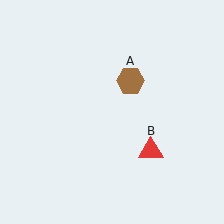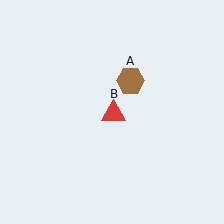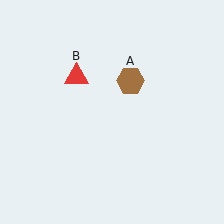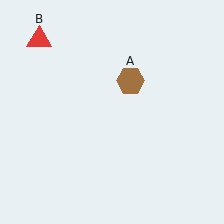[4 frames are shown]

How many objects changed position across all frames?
1 object changed position: red triangle (object B).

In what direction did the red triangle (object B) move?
The red triangle (object B) moved up and to the left.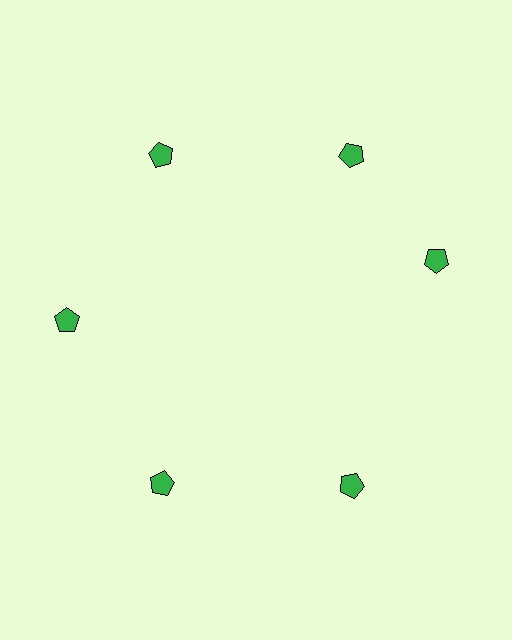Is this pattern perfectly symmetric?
No. The 6 green pentagons are arranged in a ring, but one element near the 3 o'clock position is rotated out of alignment along the ring, breaking the 6-fold rotational symmetry.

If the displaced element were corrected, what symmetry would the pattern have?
It would have 6-fold rotational symmetry — the pattern would map onto itself every 60 degrees.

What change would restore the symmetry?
The symmetry would be restored by rotating it back into even spacing with its neighbors so that all 6 pentagons sit at equal angles and equal distance from the center.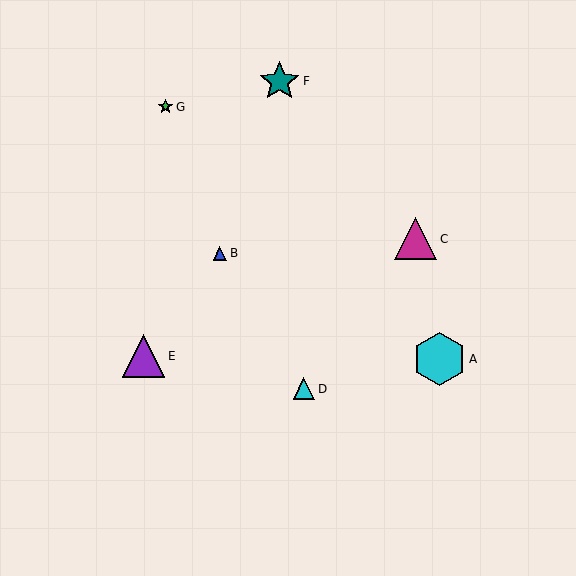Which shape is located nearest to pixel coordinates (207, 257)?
The blue triangle (labeled B) at (220, 253) is nearest to that location.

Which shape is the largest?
The cyan hexagon (labeled A) is the largest.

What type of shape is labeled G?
Shape G is a green star.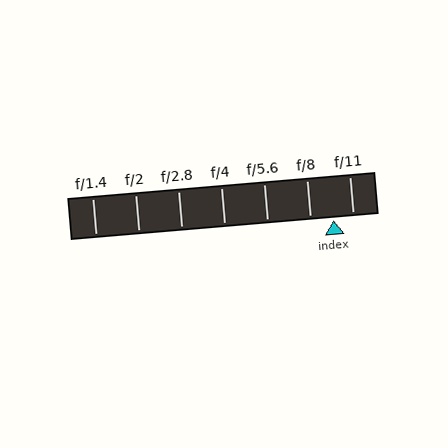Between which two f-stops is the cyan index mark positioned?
The index mark is between f/8 and f/11.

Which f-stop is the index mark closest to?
The index mark is closest to f/11.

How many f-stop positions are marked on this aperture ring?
There are 7 f-stop positions marked.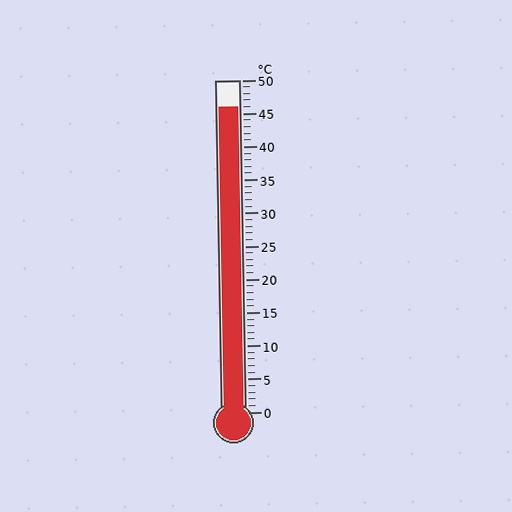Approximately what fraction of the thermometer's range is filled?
The thermometer is filled to approximately 90% of its range.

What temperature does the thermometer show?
The thermometer shows approximately 46°C.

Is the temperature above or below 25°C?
The temperature is above 25°C.